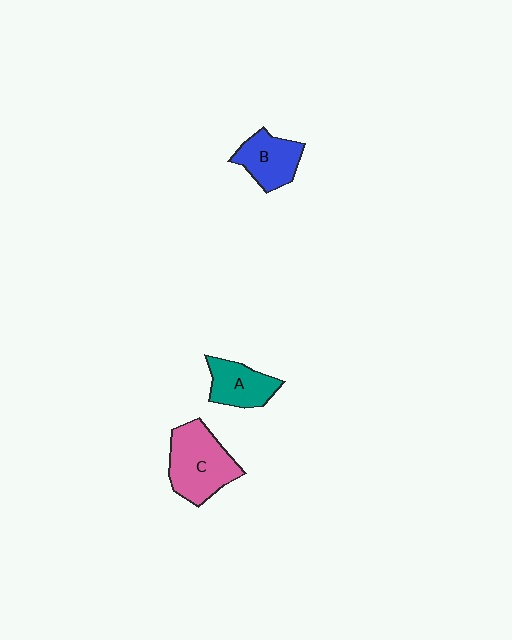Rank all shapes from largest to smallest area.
From largest to smallest: C (pink), B (blue), A (teal).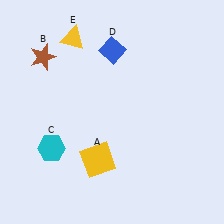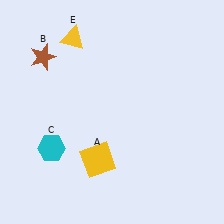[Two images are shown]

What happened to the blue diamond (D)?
The blue diamond (D) was removed in Image 2. It was in the top-right area of Image 1.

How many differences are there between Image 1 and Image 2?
There is 1 difference between the two images.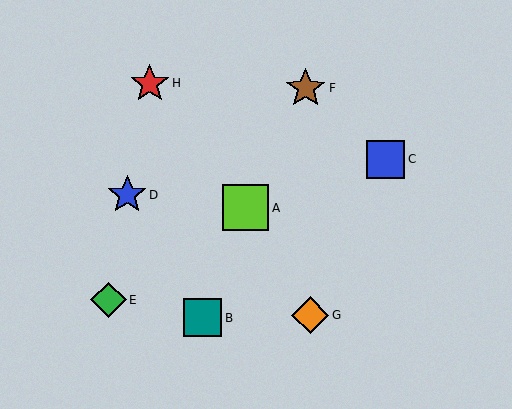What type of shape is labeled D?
Shape D is a blue star.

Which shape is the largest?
The lime square (labeled A) is the largest.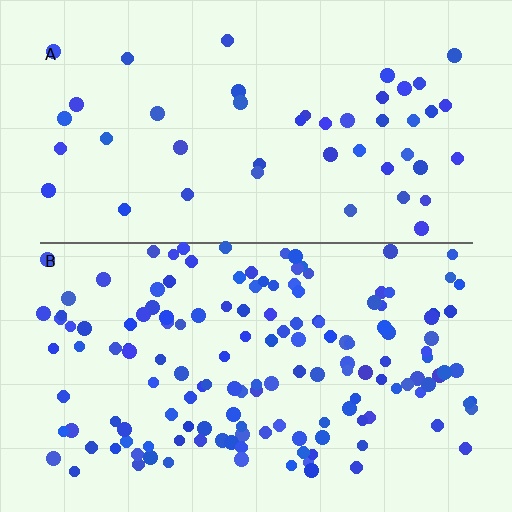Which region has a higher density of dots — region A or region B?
B (the bottom).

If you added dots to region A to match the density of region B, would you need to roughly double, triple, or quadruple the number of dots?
Approximately triple.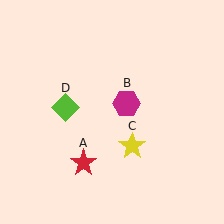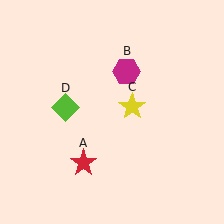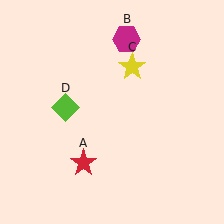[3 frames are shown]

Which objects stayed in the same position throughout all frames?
Red star (object A) and lime diamond (object D) remained stationary.